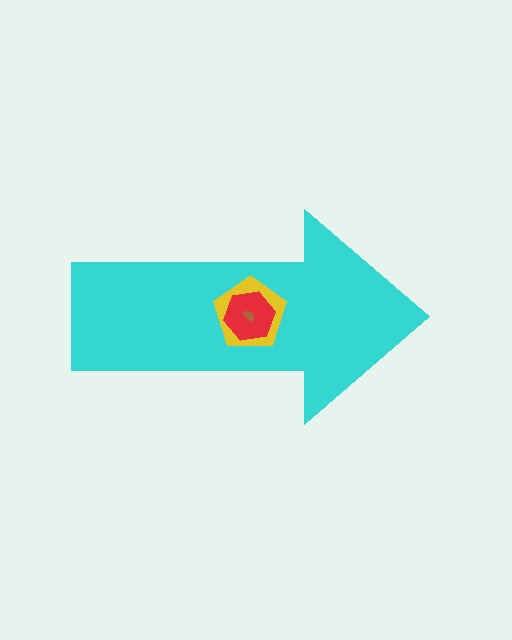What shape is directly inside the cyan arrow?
The yellow pentagon.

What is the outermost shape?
The cyan arrow.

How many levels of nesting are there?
4.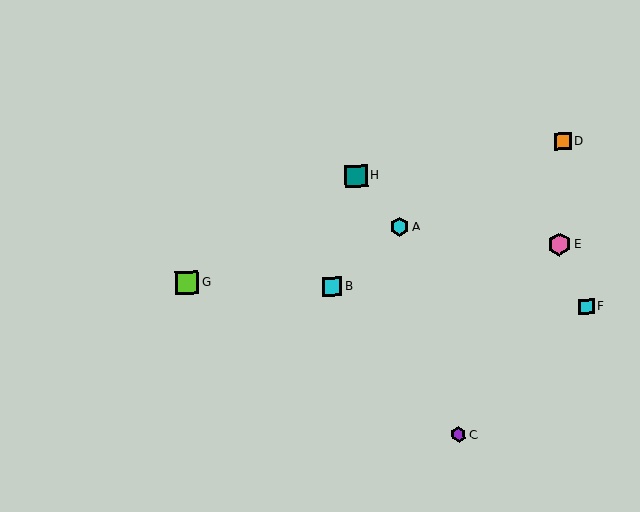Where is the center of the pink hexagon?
The center of the pink hexagon is at (560, 244).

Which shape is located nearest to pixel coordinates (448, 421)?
The purple hexagon (labeled C) at (458, 435) is nearest to that location.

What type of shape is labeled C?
Shape C is a purple hexagon.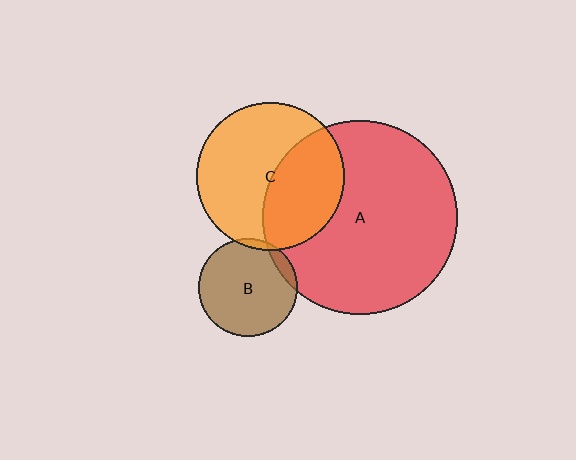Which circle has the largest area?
Circle A (red).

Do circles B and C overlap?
Yes.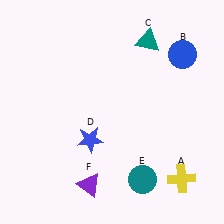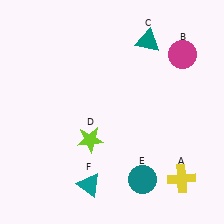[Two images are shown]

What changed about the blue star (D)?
In Image 1, D is blue. In Image 2, it changed to lime.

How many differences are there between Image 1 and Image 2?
There are 3 differences between the two images.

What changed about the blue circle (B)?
In Image 1, B is blue. In Image 2, it changed to magenta.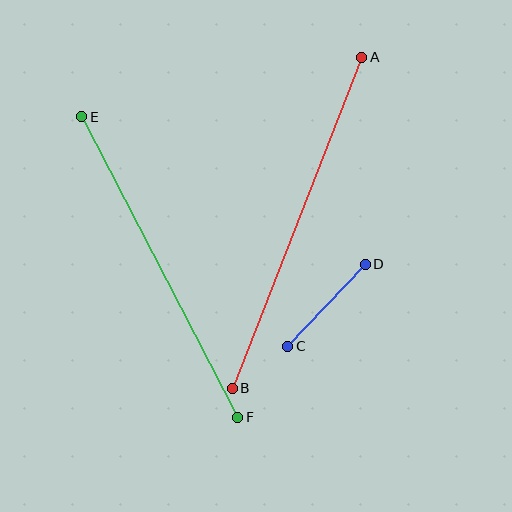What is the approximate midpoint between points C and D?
The midpoint is at approximately (327, 305) pixels.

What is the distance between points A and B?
The distance is approximately 355 pixels.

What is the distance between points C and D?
The distance is approximately 113 pixels.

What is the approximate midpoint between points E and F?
The midpoint is at approximately (160, 267) pixels.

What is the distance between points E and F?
The distance is approximately 339 pixels.